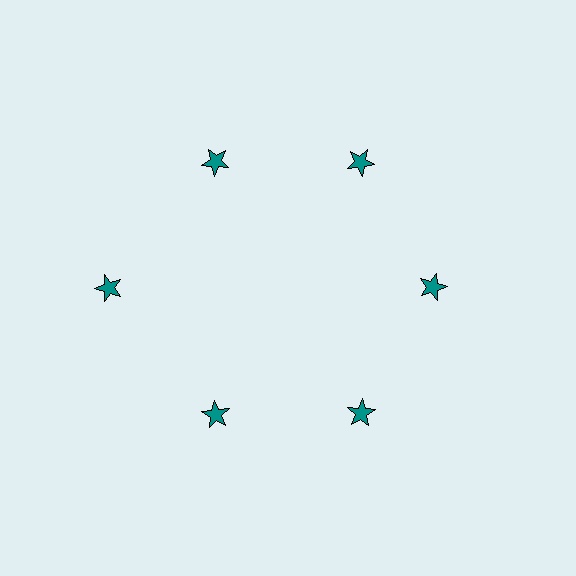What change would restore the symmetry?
The symmetry would be restored by moving it inward, back onto the ring so that all 6 stars sit at equal angles and equal distance from the center.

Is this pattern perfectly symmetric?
No. The 6 teal stars are arranged in a ring, but one element near the 9 o'clock position is pushed outward from the center, breaking the 6-fold rotational symmetry.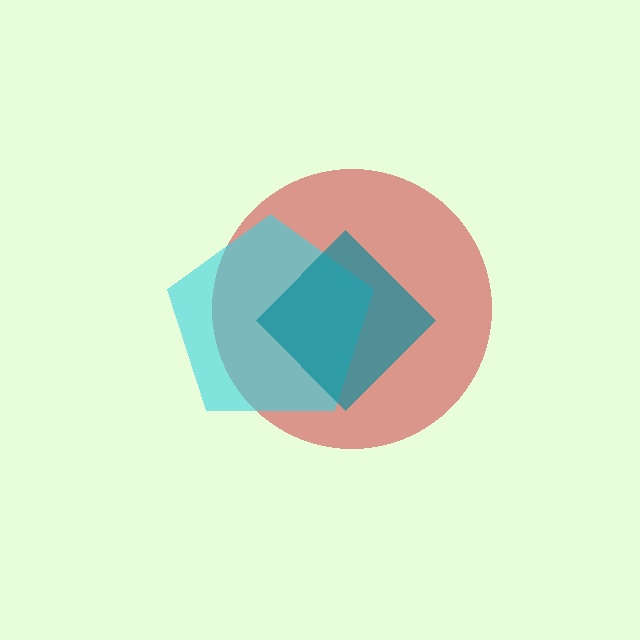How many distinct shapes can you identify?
There are 3 distinct shapes: a red circle, a cyan pentagon, a teal diamond.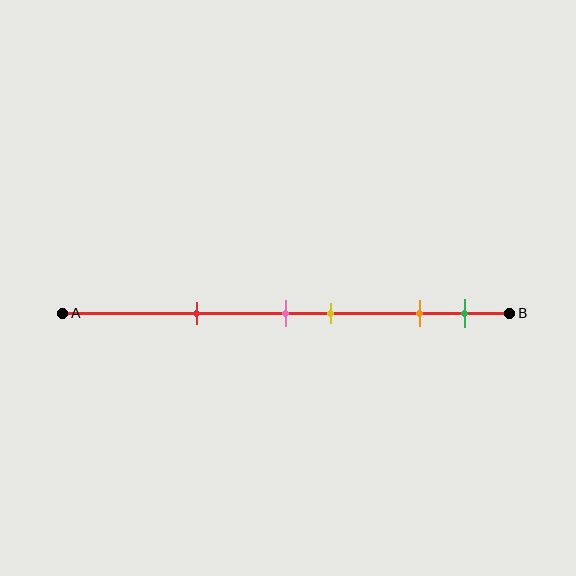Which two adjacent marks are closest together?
The pink and yellow marks are the closest adjacent pair.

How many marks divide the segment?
There are 5 marks dividing the segment.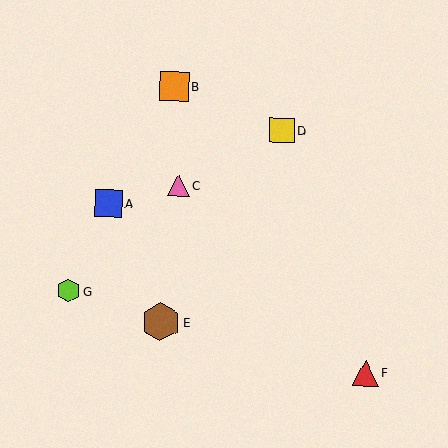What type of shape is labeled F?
Shape F is a red triangle.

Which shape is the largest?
The brown hexagon (labeled E) is the largest.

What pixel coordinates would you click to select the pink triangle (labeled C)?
Click at (179, 186) to select the pink triangle C.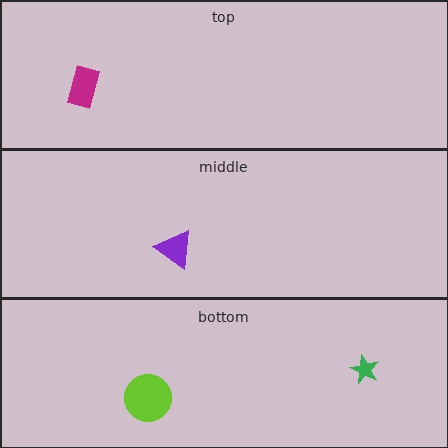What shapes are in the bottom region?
The green star, the lime circle.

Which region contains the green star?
The bottom region.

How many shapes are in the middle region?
1.